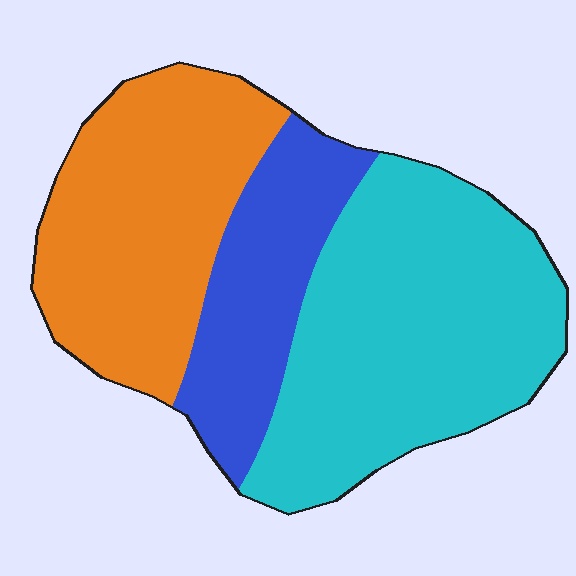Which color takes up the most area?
Cyan, at roughly 45%.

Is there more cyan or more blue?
Cyan.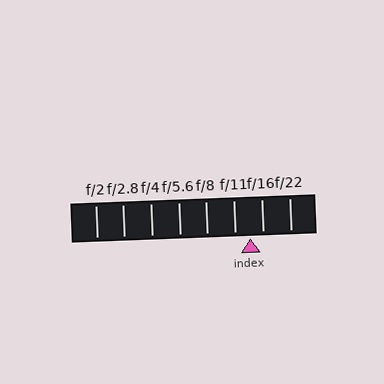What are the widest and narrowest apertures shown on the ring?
The widest aperture shown is f/2 and the narrowest is f/22.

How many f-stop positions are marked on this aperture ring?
There are 8 f-stop positions marked.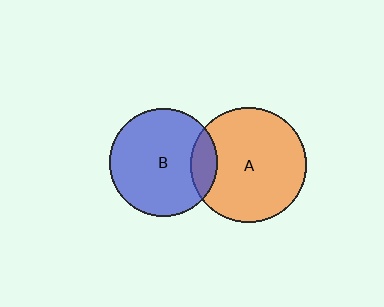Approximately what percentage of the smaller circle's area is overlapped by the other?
Approximately 15%.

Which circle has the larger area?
Circle A (orange).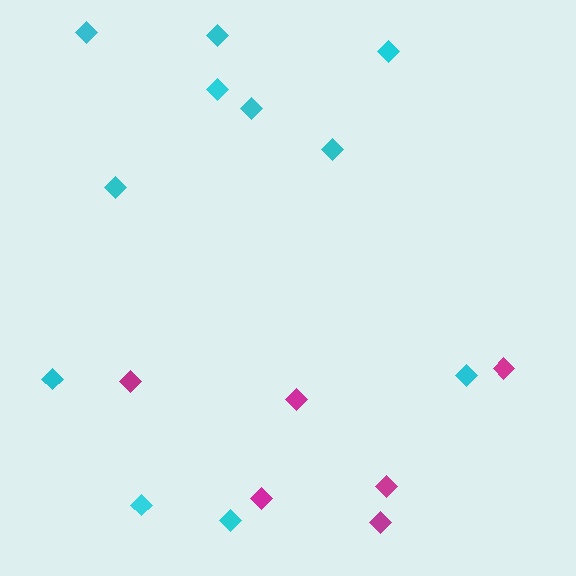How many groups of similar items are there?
There are 2 groups: one group of cyan diamonds (11) and one group of magenta diamonds (6).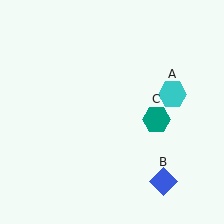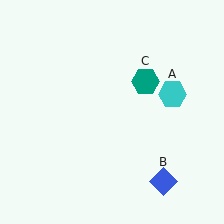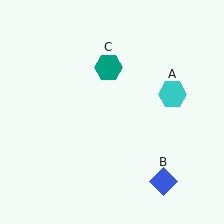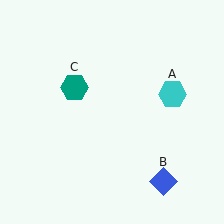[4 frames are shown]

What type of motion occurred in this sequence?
The teal hexagon (object C) rotated counterclockwise around the center of the scene.